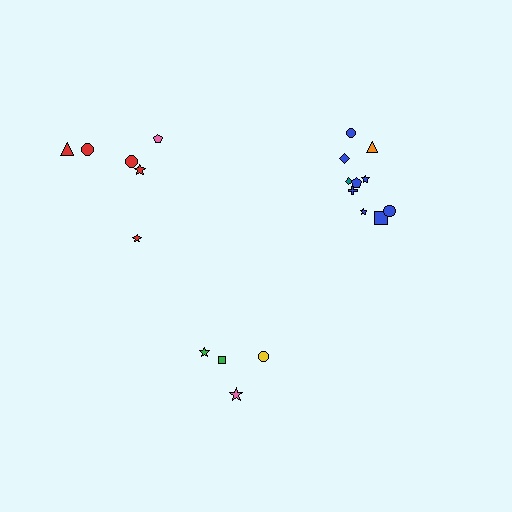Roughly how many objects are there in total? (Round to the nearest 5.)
Roughly 20 objects in total.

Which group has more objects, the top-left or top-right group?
The top-right group.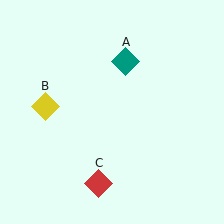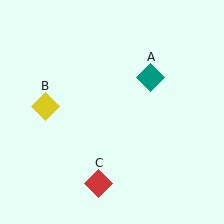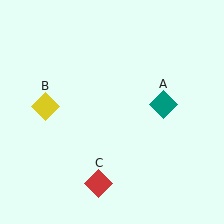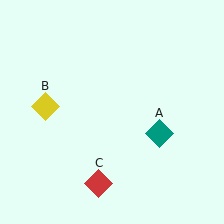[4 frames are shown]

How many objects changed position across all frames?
1 object changed position: teal diamond (object A).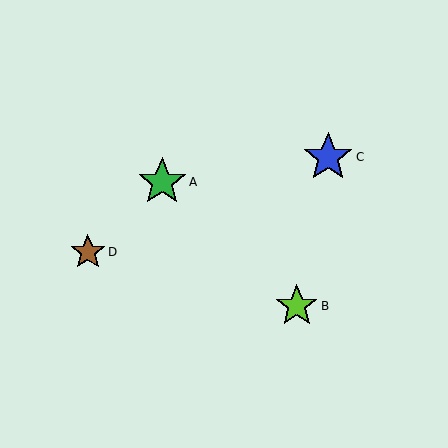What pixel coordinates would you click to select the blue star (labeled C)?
Click at (328, 157) to select the blue star C.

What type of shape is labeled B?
Shape B is a lime star.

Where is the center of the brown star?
The center of the brown star is at (88, 252).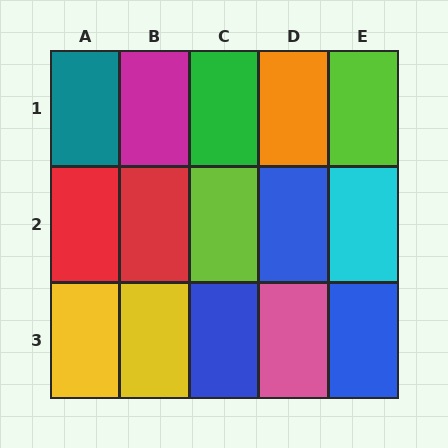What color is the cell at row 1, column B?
Magenta.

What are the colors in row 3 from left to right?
Yellow, yellow, blue, pink, blue.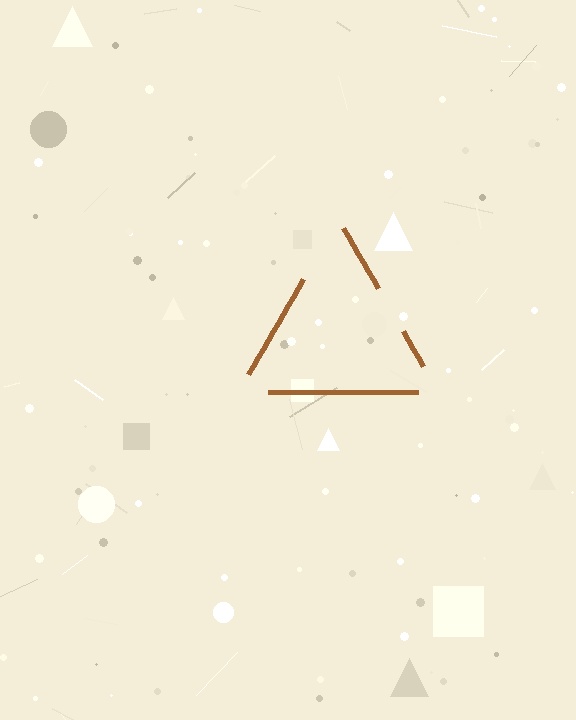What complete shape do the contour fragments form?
The contour fragments form a triangle.